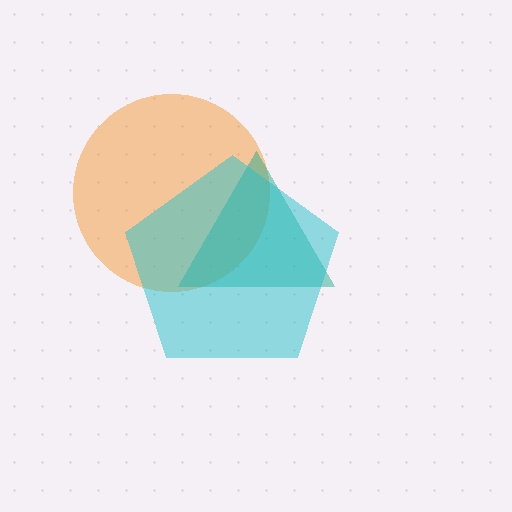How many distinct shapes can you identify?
There are 3 distinct shapes: an orange circle, a teal triangle, a cyan pentagon.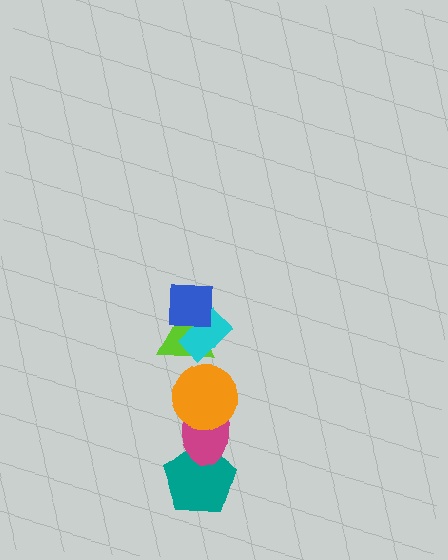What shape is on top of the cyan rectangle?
The blue square is on top of the cyan rectangle.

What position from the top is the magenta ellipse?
The magenta ellipse is 5th from the top.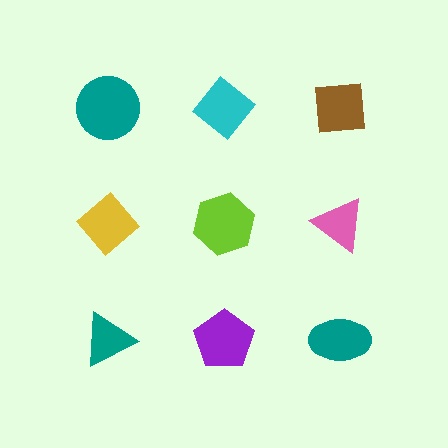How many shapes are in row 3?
3 shapes.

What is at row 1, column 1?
A teal circle.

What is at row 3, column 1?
A teal triangle.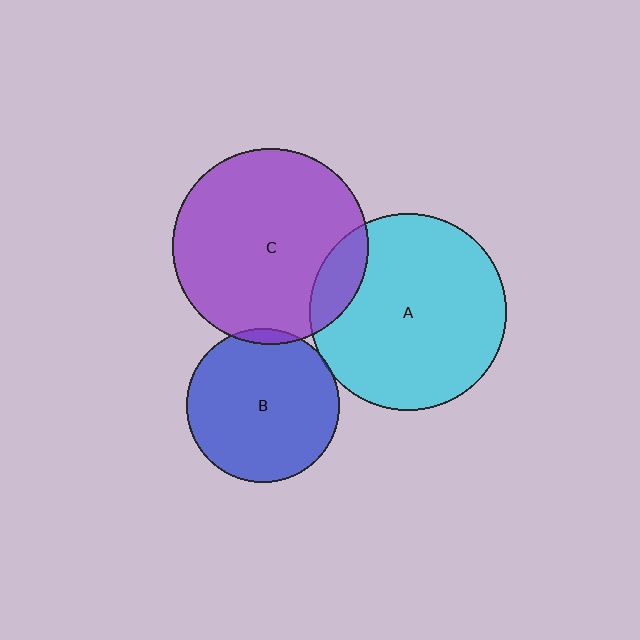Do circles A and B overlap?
Yes.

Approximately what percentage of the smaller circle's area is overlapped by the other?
Approximately 5%.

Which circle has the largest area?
Circle A (cyan).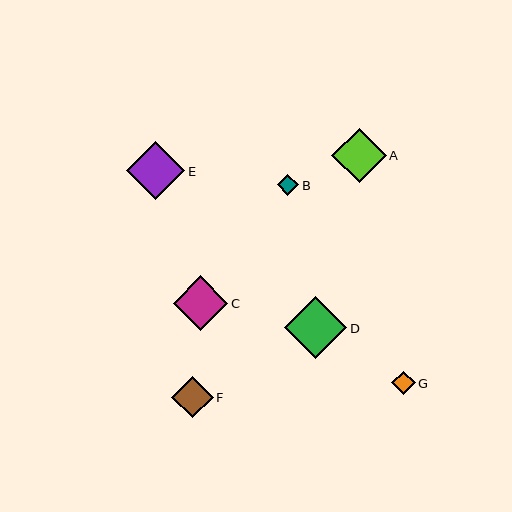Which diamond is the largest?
Diamond D is the largest with a size of approximately 63 pixels.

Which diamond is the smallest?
Diamond B is the smallest with a size of approximately 21 pixels.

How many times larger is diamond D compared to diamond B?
Diamond D is approximately 3.0 times the size of diamond B.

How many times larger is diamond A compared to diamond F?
Diamond A is approximately 1.3 times the size of diamond F.